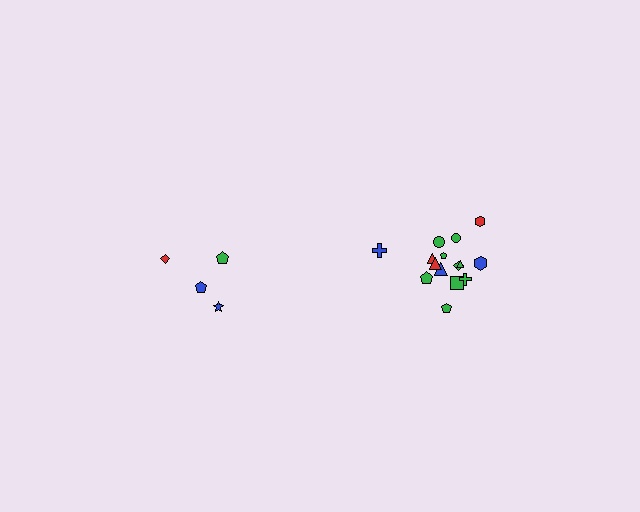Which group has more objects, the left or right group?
The right group.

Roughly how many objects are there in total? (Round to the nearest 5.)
Roughly 20 objects in total.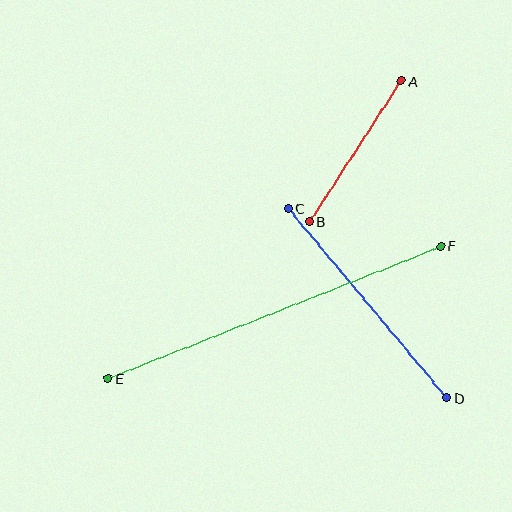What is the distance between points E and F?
The distance is approximately 358 pixels.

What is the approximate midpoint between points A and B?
The midpoint is at approximately (355, 151) pixels.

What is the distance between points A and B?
The distance is approximately 168 pixels.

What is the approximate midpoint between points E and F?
The midpoint is at approximately (274, 312) pixels.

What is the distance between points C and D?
The distance is approximately 248 pixels.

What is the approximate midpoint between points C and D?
The midpoint is at approximately (367, 303) pixels.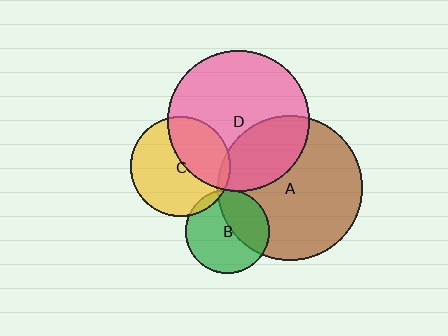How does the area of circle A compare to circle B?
Approximately 3.0 times.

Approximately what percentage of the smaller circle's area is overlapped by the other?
Approximately 5%.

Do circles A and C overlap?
Yes.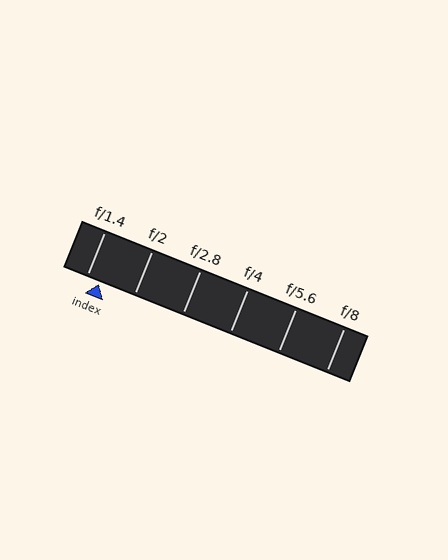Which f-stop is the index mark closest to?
The index mark is closest to f/1.4.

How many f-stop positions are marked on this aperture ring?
There are 6 f-stop positions marked.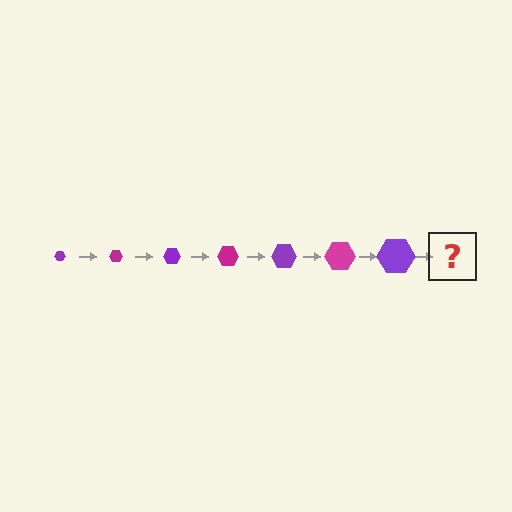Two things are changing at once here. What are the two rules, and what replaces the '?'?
The two rules are that the hexagon grows larger each step and the color cycles through purple and magenta. The '?' should be a magenta hexagon, larger than the previous one.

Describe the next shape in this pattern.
It should be a magenta hexagon, larger than the previous one.